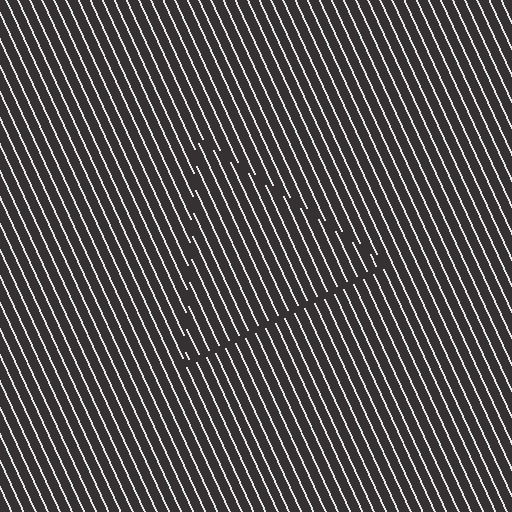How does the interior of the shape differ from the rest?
The interior of the shape contains the same grating, shifted by half a period — the contour is defined by the phase discontinuity where line-ends from the inner and outer gratings abut.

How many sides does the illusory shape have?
3 sides — the line-ends trace a triangle.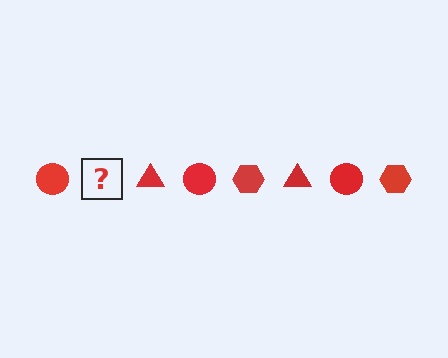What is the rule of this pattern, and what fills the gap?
The rule is that the pattern cycles through circle, hexagon, triangle shapes in red. The gap should be filled with a red hexagon.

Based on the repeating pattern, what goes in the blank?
The blank should be a red hexagon.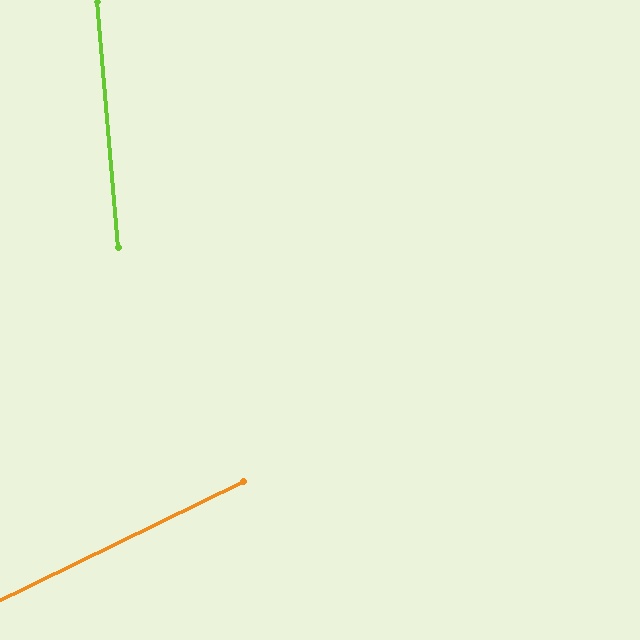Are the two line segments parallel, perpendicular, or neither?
Neither parallel nor perpendicular — they differ by about 69°.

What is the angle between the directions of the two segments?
Approximately 69 degrees.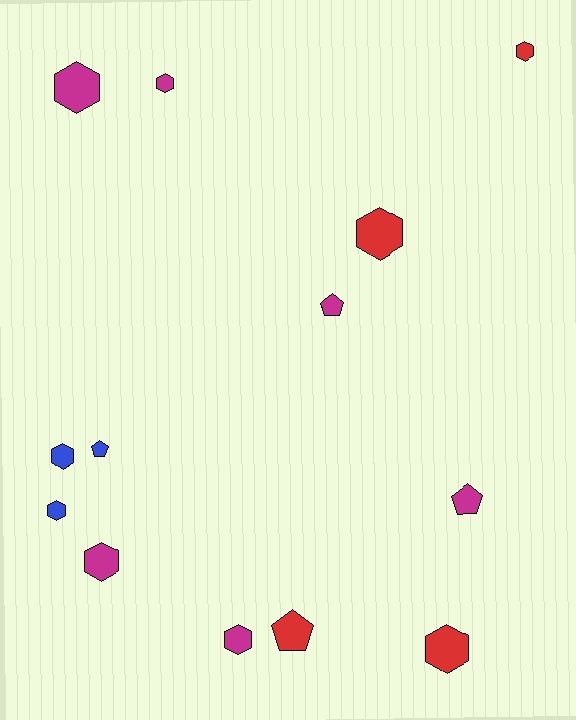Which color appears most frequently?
Magenta, with 6 objects.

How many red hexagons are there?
There are 3 red hexagons.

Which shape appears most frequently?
Hexagon, with 9 objects.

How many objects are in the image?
There are 13 objects.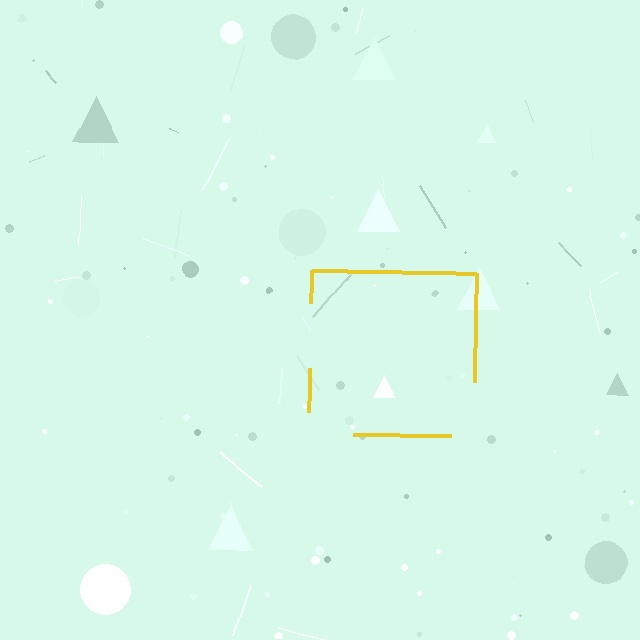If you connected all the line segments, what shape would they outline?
They would outline a square.